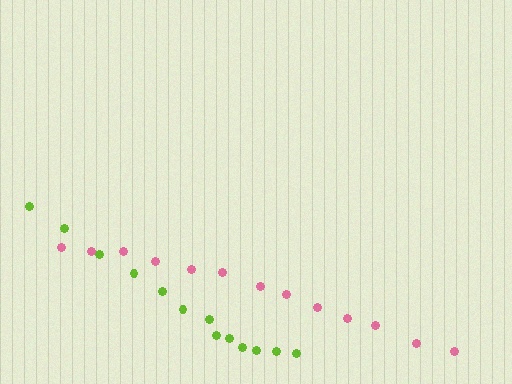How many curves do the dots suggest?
There are 2 distinct paths.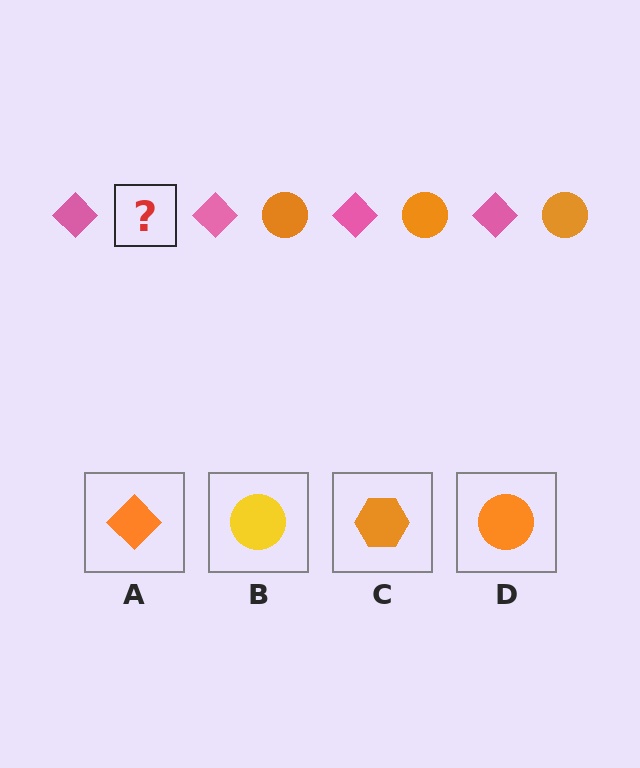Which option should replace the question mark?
Option D.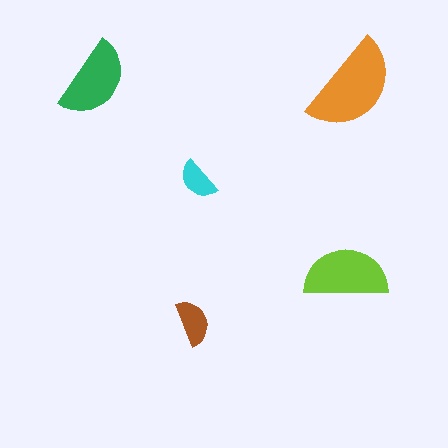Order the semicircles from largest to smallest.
the orange one, the lime one, the green one, the brown one, the cyan one.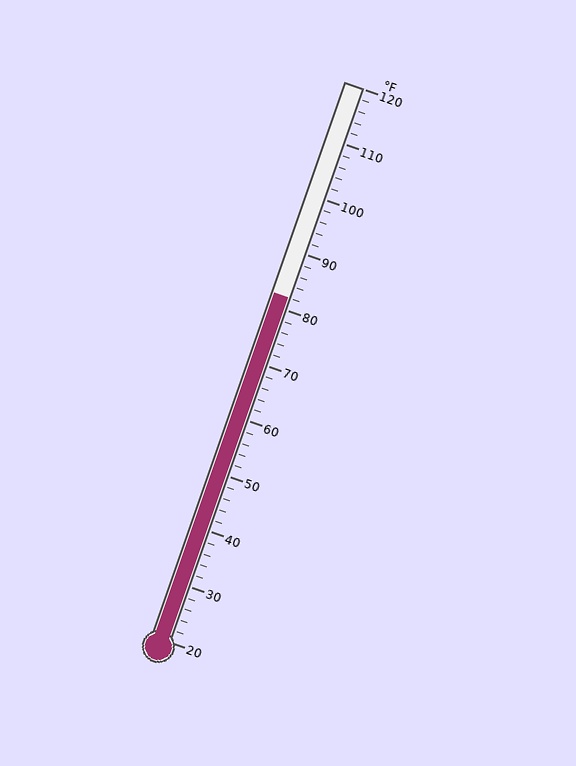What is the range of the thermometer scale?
The thermometer scale ranges from 20°F to 120°F.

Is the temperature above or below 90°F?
The temperature is below 90°F.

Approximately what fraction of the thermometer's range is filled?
The thermometer is filled to approximately 60% of its range.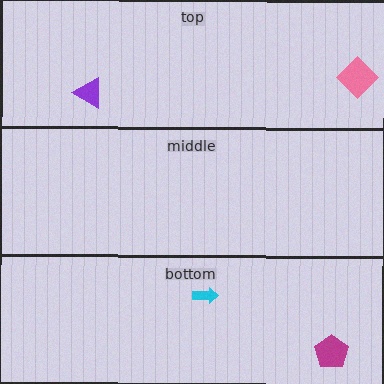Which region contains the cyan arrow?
The bottom region.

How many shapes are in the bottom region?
2.